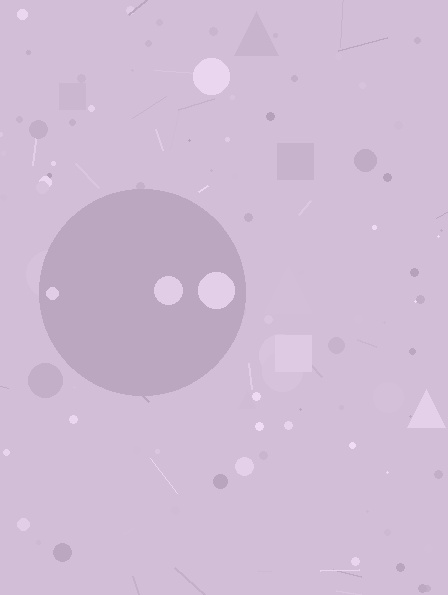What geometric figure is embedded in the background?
A circle is embedded in the background.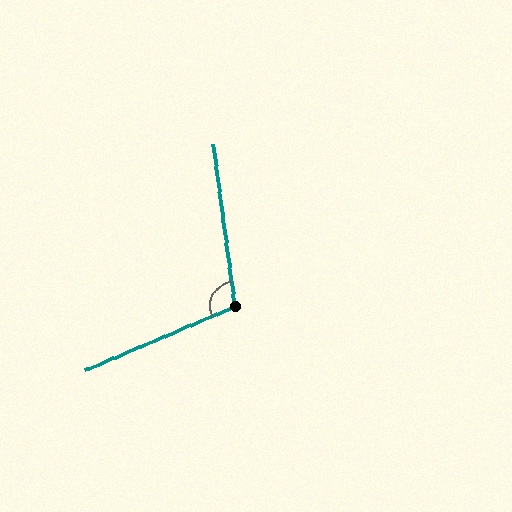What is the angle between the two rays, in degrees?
Approximately 106 degrees.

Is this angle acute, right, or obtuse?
It is obtuse.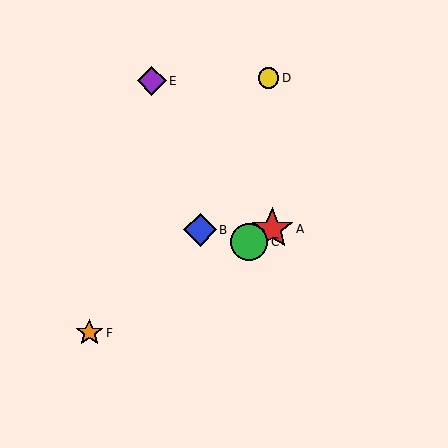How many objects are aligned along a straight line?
3 objects (A, C, F) are aligned along a straight line.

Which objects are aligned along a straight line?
Objects A, C, F are aligned along a straight line.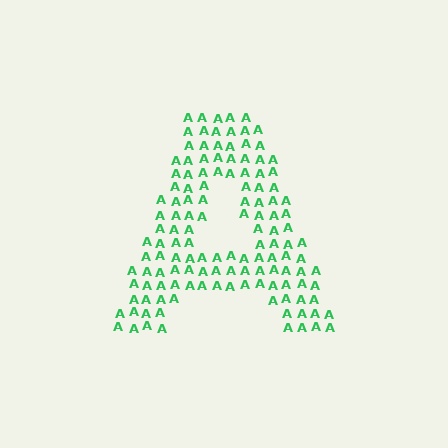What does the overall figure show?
The overall figure shows the letter A.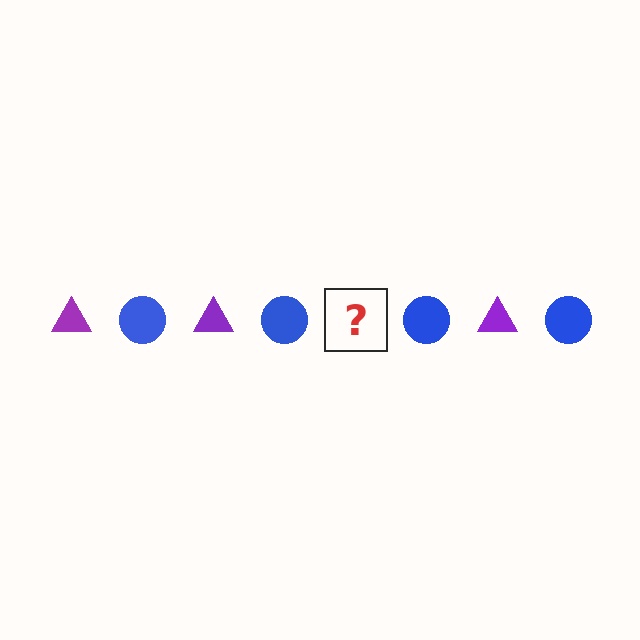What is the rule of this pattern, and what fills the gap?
The rule is that the pattern alternates between purple triangle and blue circle. The gap should be filled with a purple triangle.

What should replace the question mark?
The question mark should be replaced with a purple triangle.